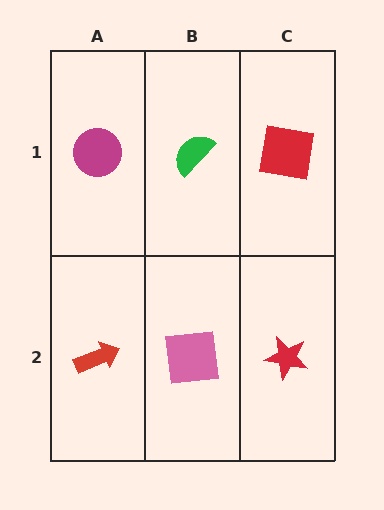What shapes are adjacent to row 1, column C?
A red star (row 2, column C), a green semicircle (row 1, column B).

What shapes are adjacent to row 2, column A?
A magenta circle (row 1, column A), a pink square (row 2, column B).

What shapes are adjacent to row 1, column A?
A red arrow (row 2, column A), a green semicircle (row 1, column B).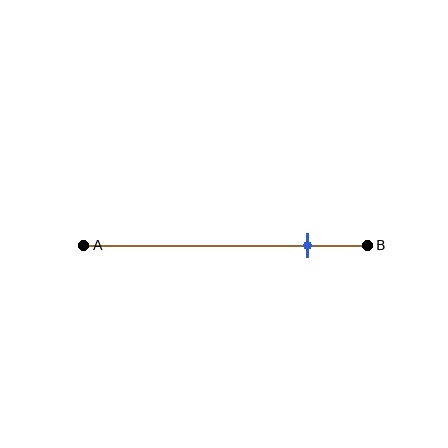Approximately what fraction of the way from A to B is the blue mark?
The blue mark is approximately 80% of the way from A to B.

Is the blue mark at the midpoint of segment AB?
No, the mark is at about 80% from A, not at the 50% midpoint.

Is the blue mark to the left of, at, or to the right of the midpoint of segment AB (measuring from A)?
The blue mark is to the right of the midpoint of segment AB.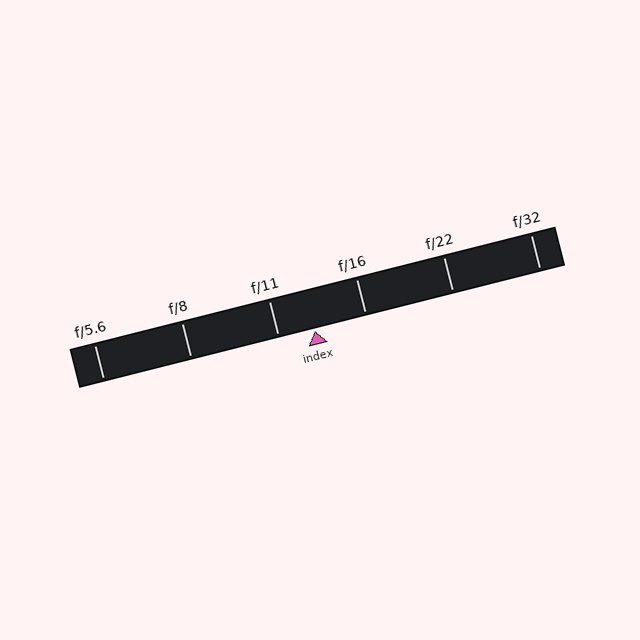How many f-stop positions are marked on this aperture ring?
There are 6 f-stop positions marked.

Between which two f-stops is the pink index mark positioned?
The index mark is between f/11 and f/16.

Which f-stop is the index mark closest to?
The index mark is closest to f/11.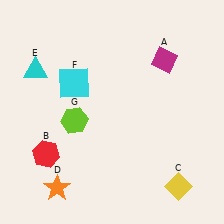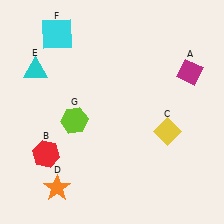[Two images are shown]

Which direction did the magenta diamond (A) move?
The magenta diamond (A) moved right.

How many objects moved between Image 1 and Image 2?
3 objects moved between the two images.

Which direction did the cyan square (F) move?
The cyan square (F) moved up.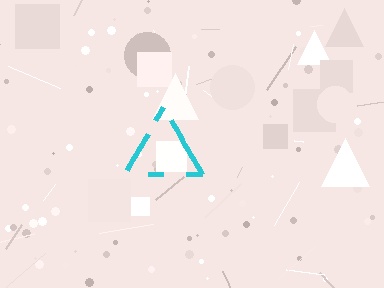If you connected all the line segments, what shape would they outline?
They would outline a triangle.